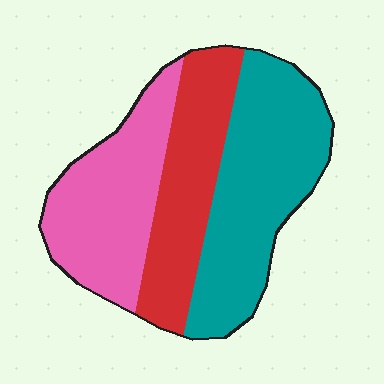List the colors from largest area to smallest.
From largest to smallest: teal, pink, red.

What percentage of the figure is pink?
Pink takes up about one third (1/3) of the figure.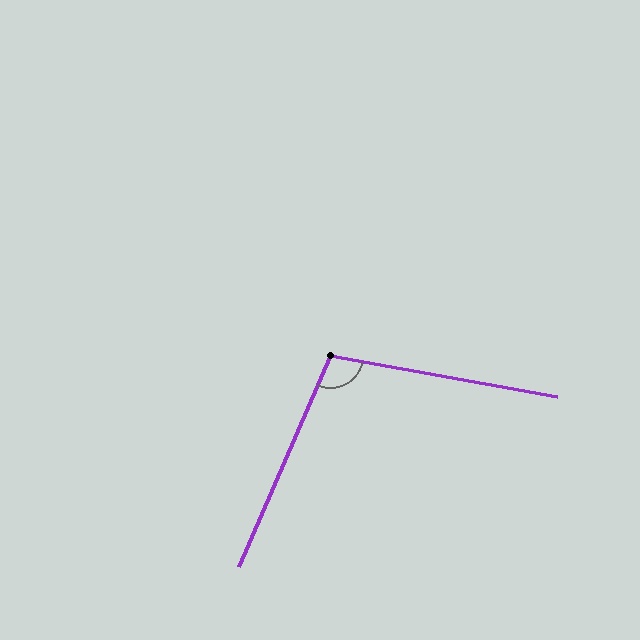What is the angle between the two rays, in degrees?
Approximately 103 degrees.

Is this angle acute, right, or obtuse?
It is obtuse.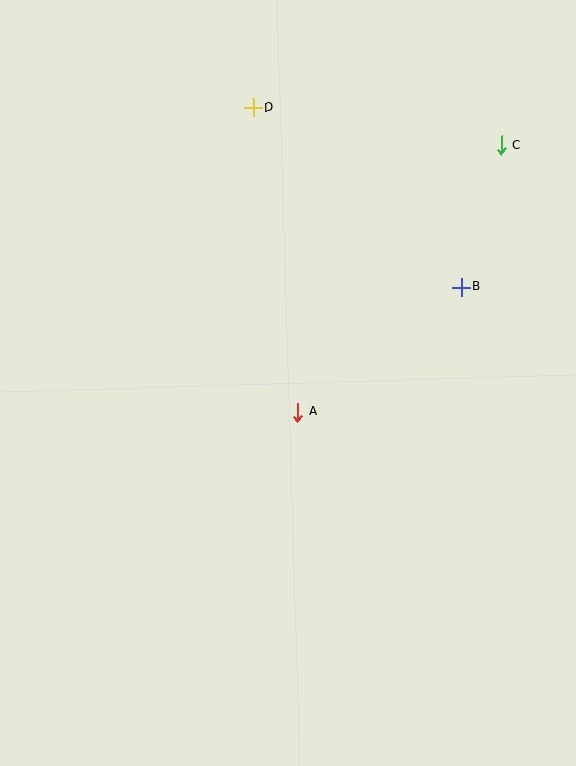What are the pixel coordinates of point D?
Point D is at (253, 108).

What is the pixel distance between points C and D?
The distance between C and D is 251 pixels.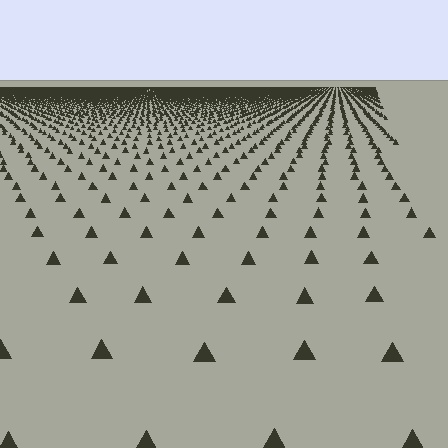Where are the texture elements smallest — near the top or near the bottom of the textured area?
Near the top.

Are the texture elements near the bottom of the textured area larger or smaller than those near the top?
Larger. Near the bottom, elements are closer to the viewer and appear at a bigger on-screen size.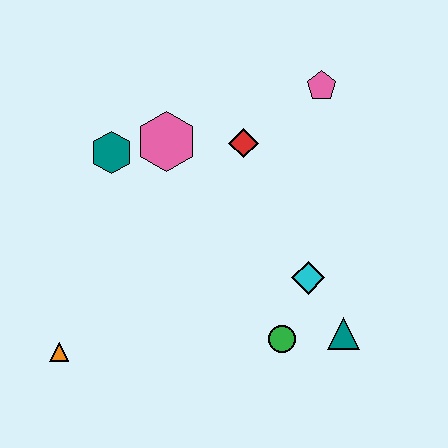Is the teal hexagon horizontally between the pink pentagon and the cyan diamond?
No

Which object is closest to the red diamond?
The pink hexagon is closest to the red diamond.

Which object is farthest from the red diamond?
The orange triangle is farthest from the red diamond.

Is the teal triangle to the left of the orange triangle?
No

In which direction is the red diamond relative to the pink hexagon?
The red diamond is to the right of the pink hexagon.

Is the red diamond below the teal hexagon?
No